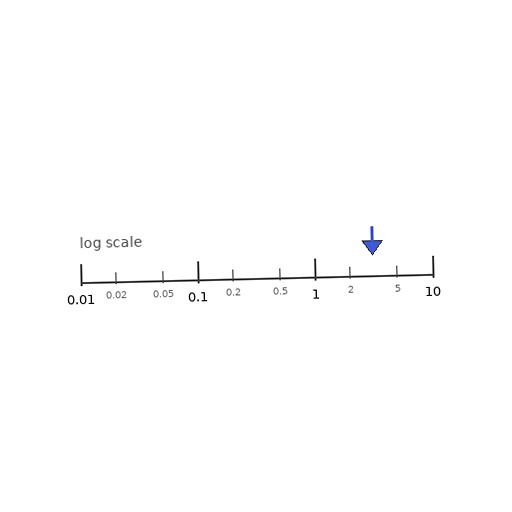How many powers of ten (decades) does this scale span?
The scale spans 3 decades, from 0.01 to 10.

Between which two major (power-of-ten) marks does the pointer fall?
The pointer is between 1 and 10.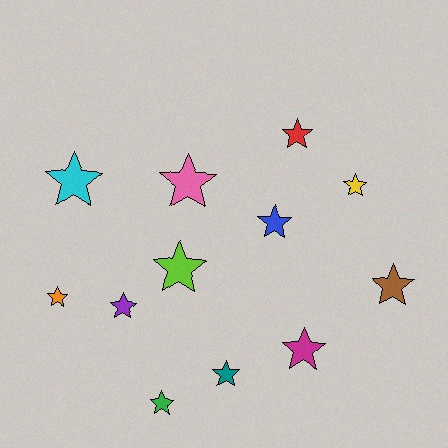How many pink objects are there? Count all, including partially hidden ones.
There is 1 pink object.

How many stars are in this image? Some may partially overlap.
There are 12 stars.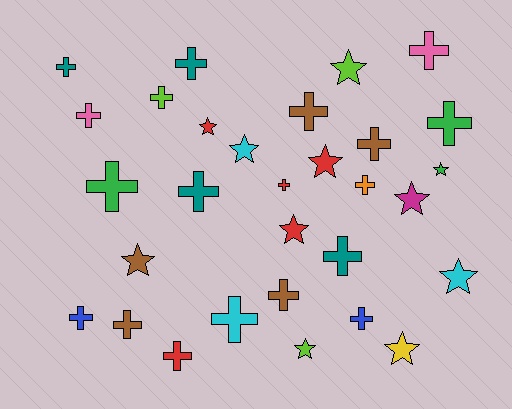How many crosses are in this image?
There are 19 crosses.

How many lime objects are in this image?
There are 3 lime objects.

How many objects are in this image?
There are 30 objects.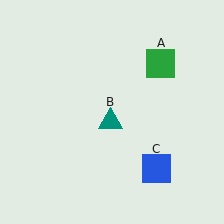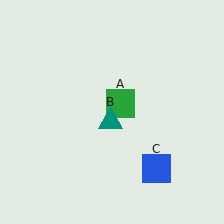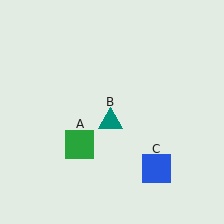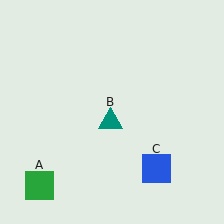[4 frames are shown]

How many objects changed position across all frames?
1 object changed position: green square (object A).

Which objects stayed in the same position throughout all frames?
Teal triangle (object B) and blue square (object C) remained stationary.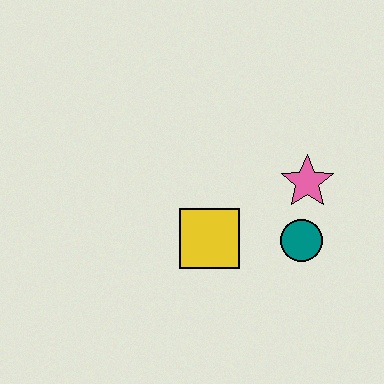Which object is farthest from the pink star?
The yellow square is farthest from the pink star.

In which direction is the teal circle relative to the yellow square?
The teal circle is to the right of the yellow square.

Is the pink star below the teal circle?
No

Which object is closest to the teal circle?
The pink star is closest to the teal circle.